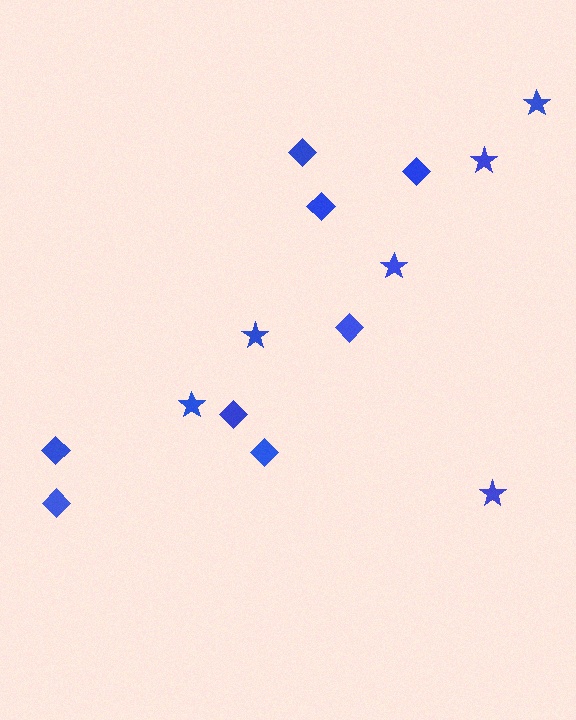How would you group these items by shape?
There are 2 groups: one group of diamonds (8) and one group of stars (6).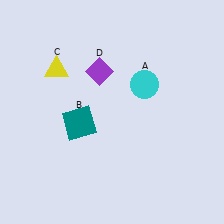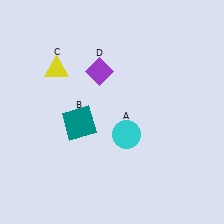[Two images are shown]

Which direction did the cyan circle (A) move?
The cyan circle (A) moved down.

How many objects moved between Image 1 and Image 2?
1 object moved between the two images.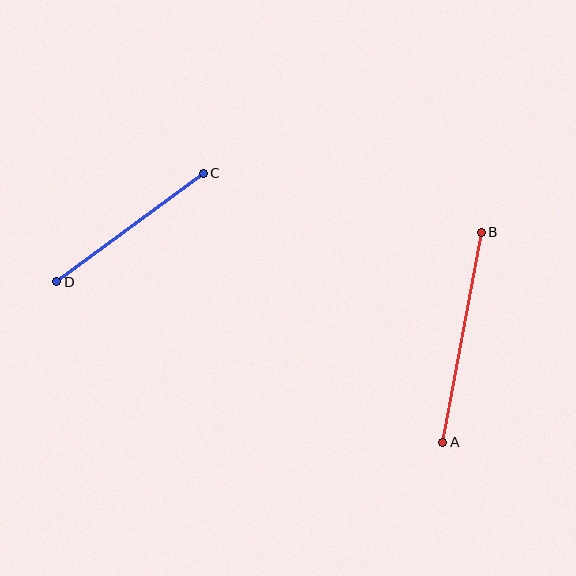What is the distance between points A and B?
The distance is approximately 213 pixels.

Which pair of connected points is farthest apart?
Points A and B are farthest apart.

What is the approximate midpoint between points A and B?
The midpoint is at approximately (462, 337) pixels.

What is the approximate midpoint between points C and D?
The midpoint is at approximately (130, 227) pixels.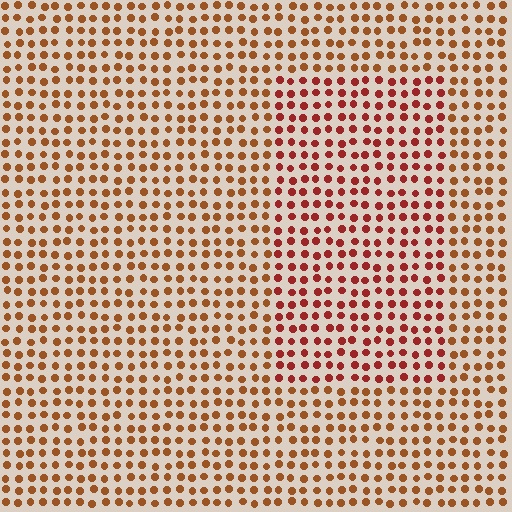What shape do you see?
I see a rectangle.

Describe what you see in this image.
The image is filled with small brown elements in a uniform arrangement. A rectangle-shaped region is visible where the elements are tinted to a slightly different hue, forming a subtle color boundary.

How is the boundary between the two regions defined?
The boundary is defined purely by a slight shift in hue (about 26 degrees). Spacing, size, and orientation are identical on both sides.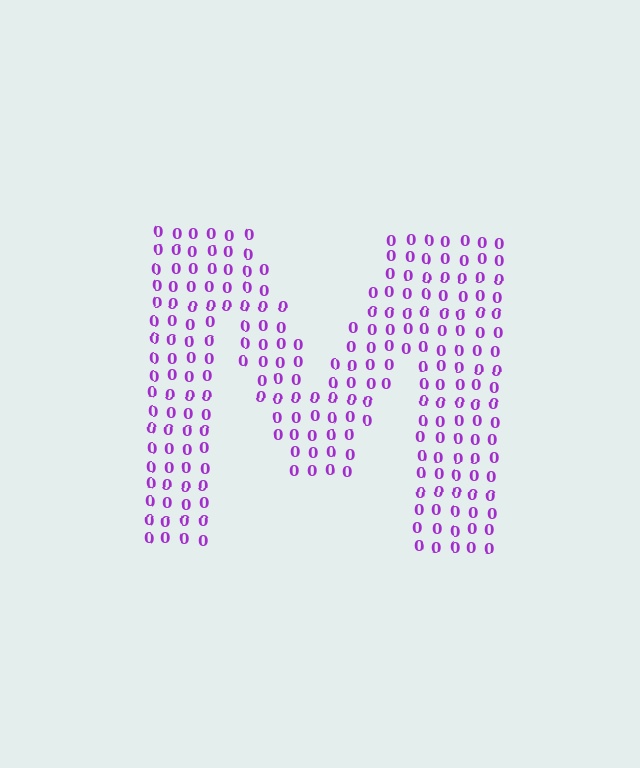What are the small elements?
The small elements are digit 0's.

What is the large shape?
The large shape is the letter M.